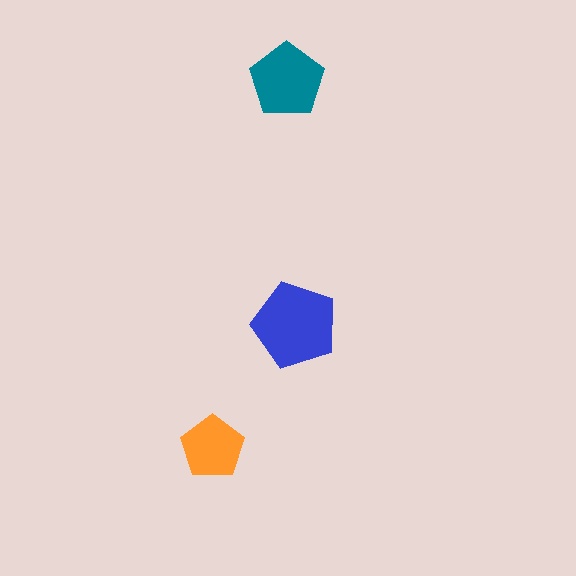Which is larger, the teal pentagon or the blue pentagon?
The blue one.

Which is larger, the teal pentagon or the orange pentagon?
The teal one.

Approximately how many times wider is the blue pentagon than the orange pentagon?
About 1.5 times wider.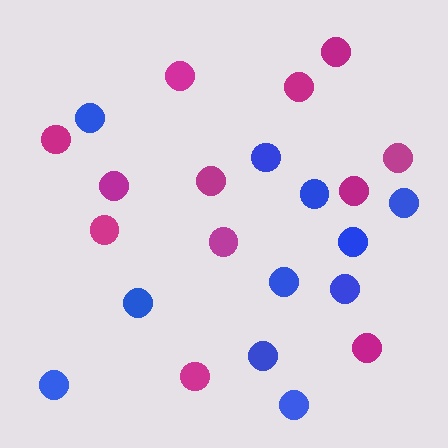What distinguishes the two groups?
There are 2 groups: one group of blue circles (11) and one group of magenta circles (12).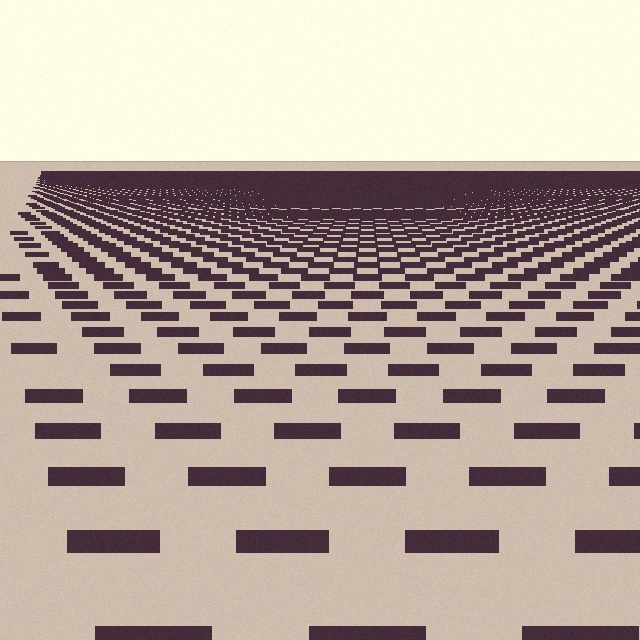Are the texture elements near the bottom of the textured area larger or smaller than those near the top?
Larger. Near the bottom, elements are closer to the viewer and appear at a bigger on-screen size.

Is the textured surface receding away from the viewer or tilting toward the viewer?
The surface is receding away from the viewer. Texture elements get smaller and denser toward the top.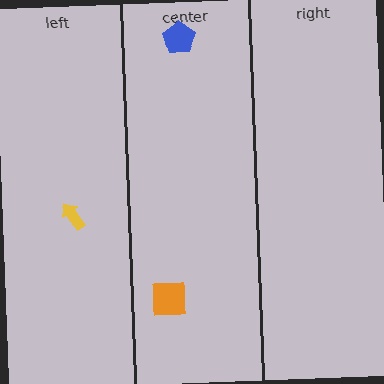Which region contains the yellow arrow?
The left region.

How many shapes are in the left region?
1.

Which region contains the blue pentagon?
The center region.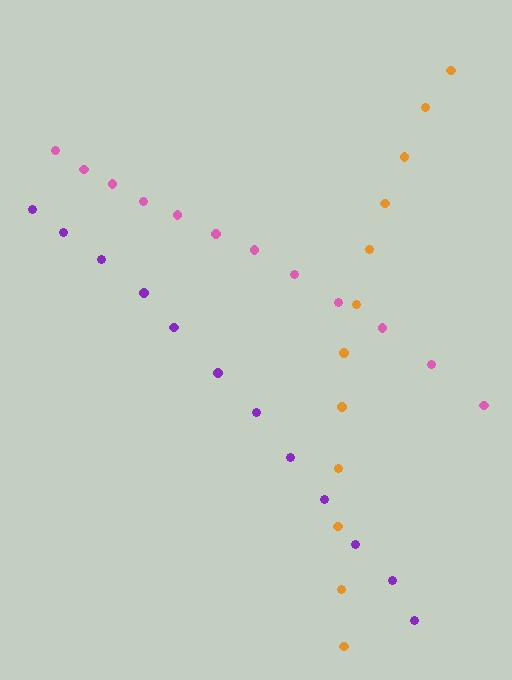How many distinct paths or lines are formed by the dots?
There are 3 distinct paths.